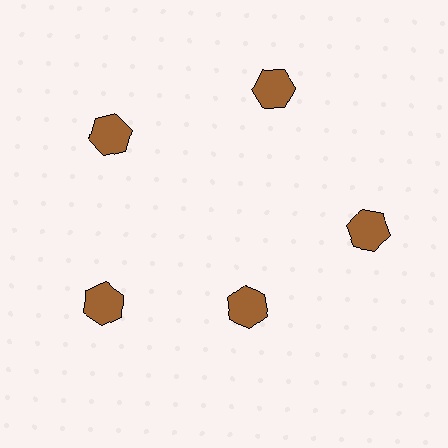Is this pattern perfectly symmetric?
No. The 5 brown hexagons are arranged in a ring, but one element near the 5 o'clock position is pulled inward toward the center, breaking the 5-fold rotational symmetry.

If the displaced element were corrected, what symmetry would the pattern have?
It would have 5-fold rotational symmetry — the pattern would map onto itself every 72 degrees.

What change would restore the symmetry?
The symmetry would be restored by moving it outward, back onto the ring so that all 5 hexagons sit at equal angles and equal distance from the center.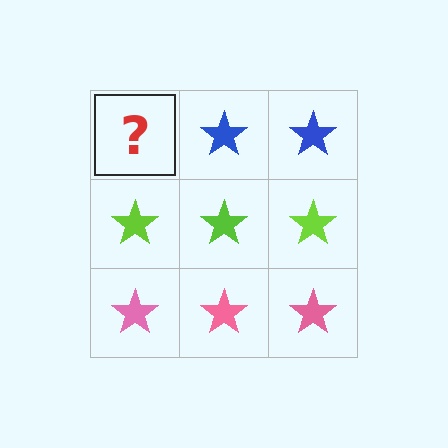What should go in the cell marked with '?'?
The missing cell should contain a blue star.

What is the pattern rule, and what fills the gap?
The rule is that each row has a consistent color. The gap should be filled with a blue star.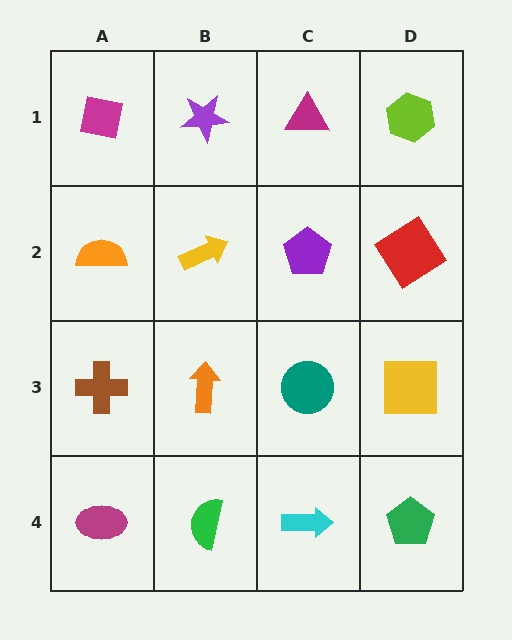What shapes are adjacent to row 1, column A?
An orange semicircle (row 2, column A), a purple star (row 1, column B).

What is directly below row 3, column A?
A magenta ellipse.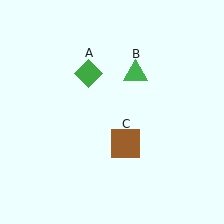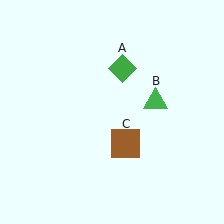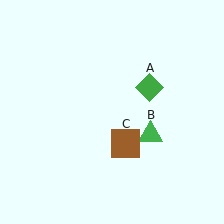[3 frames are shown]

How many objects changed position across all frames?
2 objects changed position: green diamond (object A), green triangle (object B).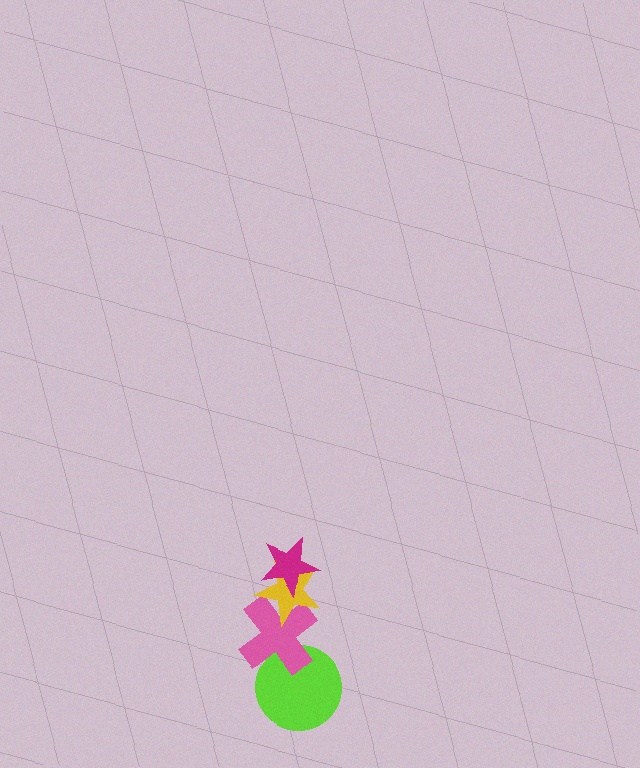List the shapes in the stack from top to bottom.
From top to bottom: the magenta star, the yellow star, the pink cross, the lime circle.